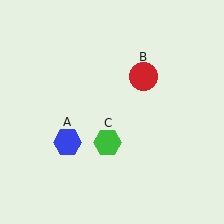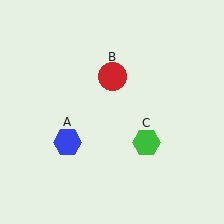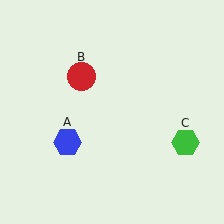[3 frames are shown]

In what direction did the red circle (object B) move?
The red circle (object B) moved left.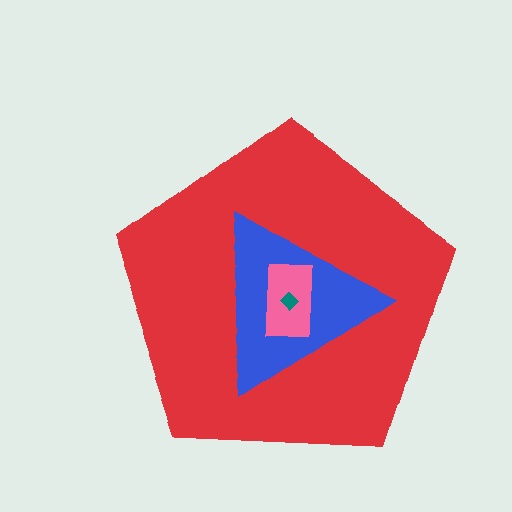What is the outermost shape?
The red pentagon.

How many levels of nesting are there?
4.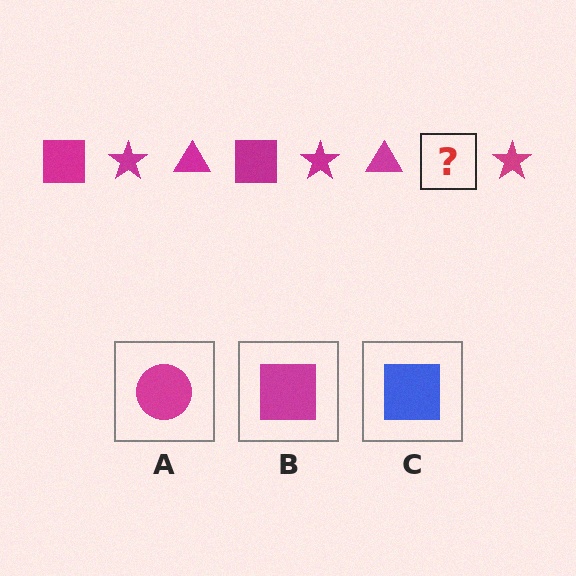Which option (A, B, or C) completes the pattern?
B.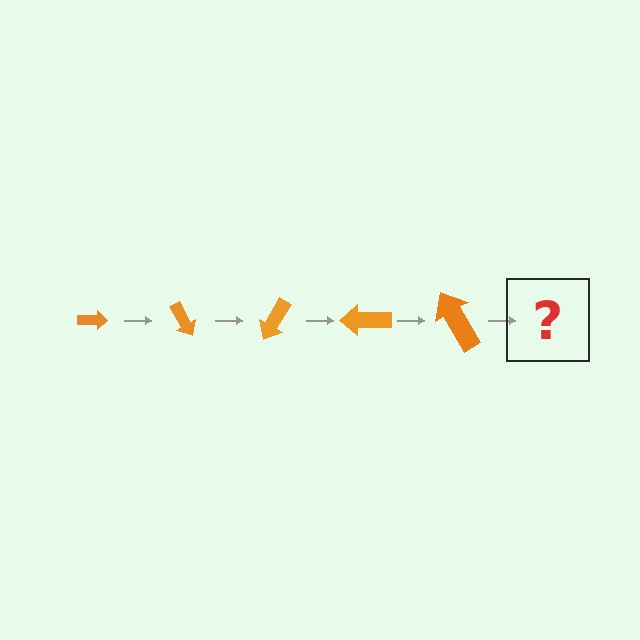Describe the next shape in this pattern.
It should be an arrow, larger than the previous one and rotated 300 degrees from the start.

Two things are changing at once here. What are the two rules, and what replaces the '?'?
The two rules are that the arrow grows larger each step and it rotates 60 degrees each step. The '?' should be an arrow, larger than the previous one and rotated 300 degrees from the start.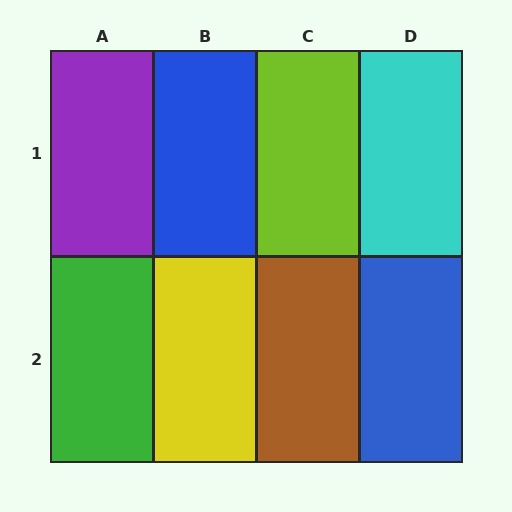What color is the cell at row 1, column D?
Cyan.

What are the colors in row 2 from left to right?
Green, yellow, brown, blue.